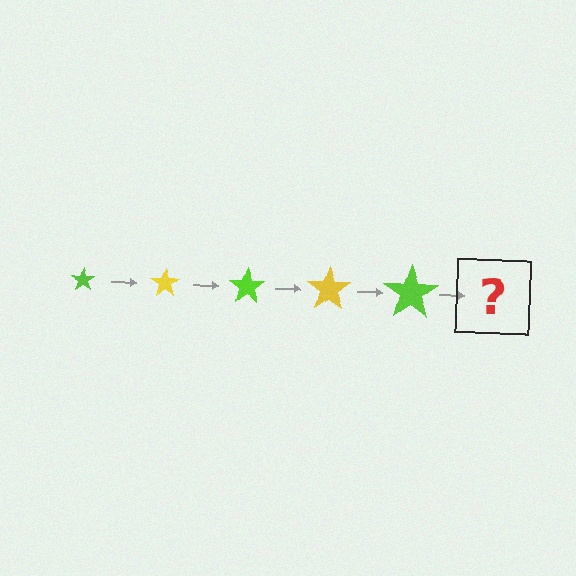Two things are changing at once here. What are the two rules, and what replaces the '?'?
The two rules are that the star grows larger each step and the color cycles through lime and yellow. The '?' should be a yellow star, larger than the previous one.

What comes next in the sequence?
The next element should be a yellow star, larger than the previous one.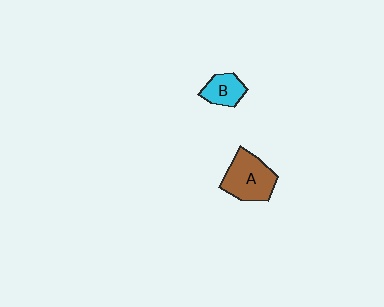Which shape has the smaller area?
Shape B (cyan).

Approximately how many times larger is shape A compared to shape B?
Approximately 1.8 times.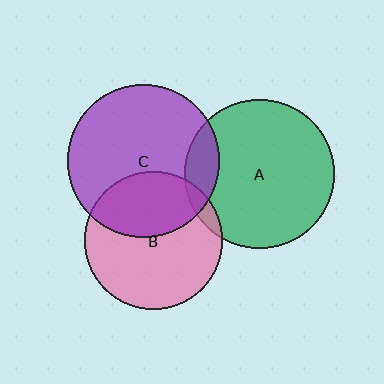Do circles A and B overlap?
Yes.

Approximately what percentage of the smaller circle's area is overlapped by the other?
Approximately 5%.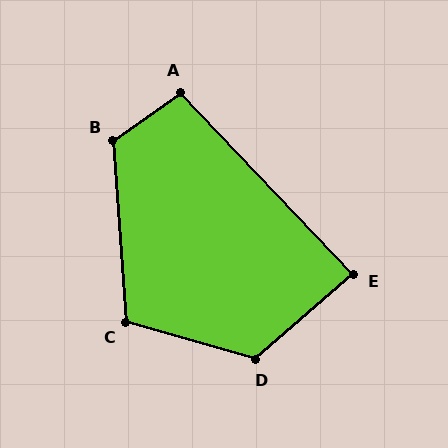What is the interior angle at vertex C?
Approximately 110 degrees (obtuse).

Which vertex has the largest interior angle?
D, at approximately 123 degrees.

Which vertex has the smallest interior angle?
E, at approximately 87 degrees.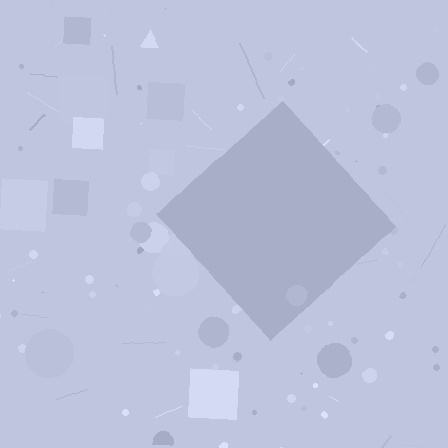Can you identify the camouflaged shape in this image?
The camouflaged shape is a diamond.